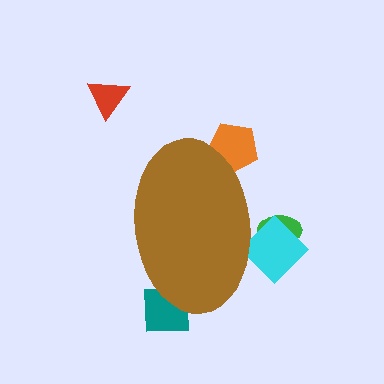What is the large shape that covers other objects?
A brown ellipse.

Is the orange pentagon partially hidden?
Yes, the orange pentagon is partially hidden behind the brown ellipse.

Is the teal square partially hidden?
Yes, the teal square is partially hidden behind the brown ellipse.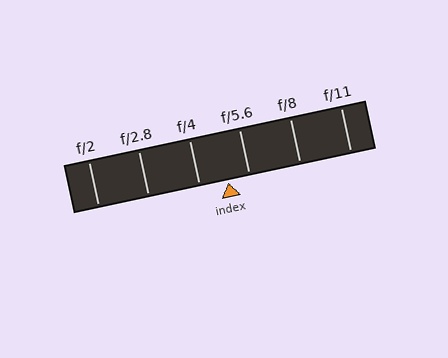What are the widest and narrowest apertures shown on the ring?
The widest aperture shown is f/2 and the narrowest is f/11.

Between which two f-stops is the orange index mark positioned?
The index mark is between f/4 and f/5.6.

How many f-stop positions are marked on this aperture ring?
There are 6 f-stop positions marked.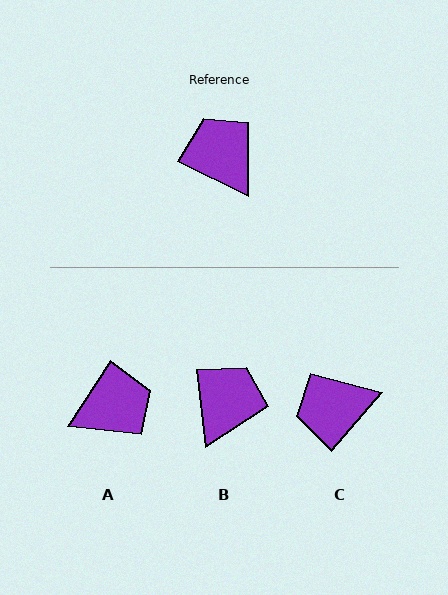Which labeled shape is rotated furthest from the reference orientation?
A, about 96 degrees away.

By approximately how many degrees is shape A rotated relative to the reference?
Approximately 96 degrees clockwise.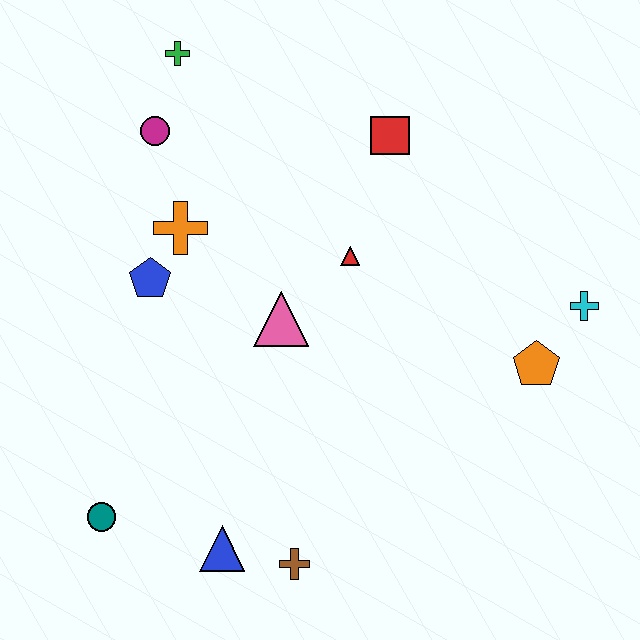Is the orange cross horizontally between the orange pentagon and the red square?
No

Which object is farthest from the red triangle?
The teal circle is farthest from the red triangle.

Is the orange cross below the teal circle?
No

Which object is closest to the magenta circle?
The green cross is closest to the magenta circle.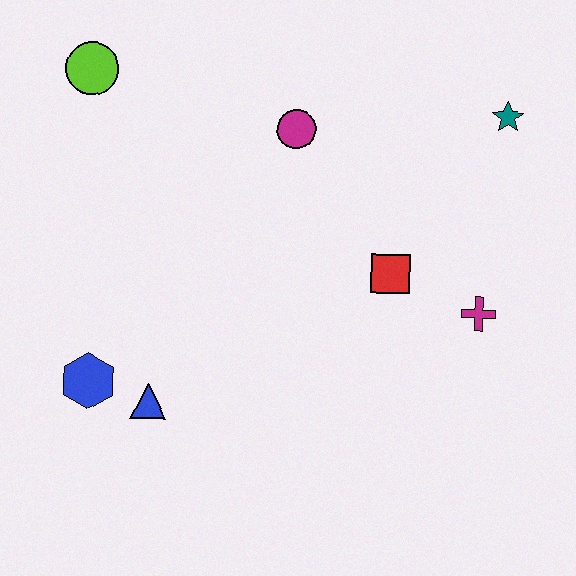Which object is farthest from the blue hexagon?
The teal star is farthest from the blue hexagon.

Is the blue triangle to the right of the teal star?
No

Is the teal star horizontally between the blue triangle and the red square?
No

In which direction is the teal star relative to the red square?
The teal star is above the red square.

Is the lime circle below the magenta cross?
No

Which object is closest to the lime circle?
The magenta circle is closest to the lime circle.